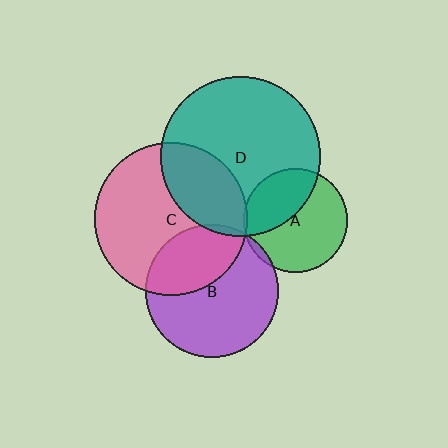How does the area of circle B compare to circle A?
Approximately 1.6 times.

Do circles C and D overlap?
Yes.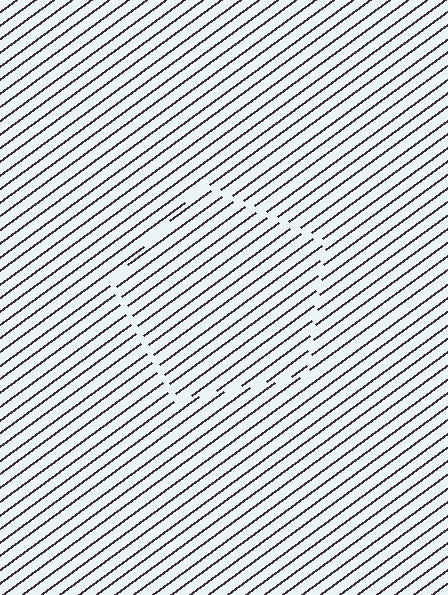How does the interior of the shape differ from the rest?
The interior of the shape contains the same grating, shifted by half a period — the contour is defined by the phase discontinuity where line-ends from the inner and outer gratings abut.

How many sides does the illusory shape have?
5 sides — the line-ends trace a pentagon.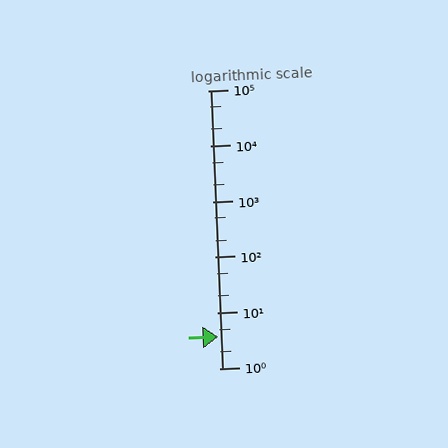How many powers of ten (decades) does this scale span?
The scale spans 5 decades, from 1 to 100000.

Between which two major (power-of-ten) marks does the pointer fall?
The pointer is between 1 and 10.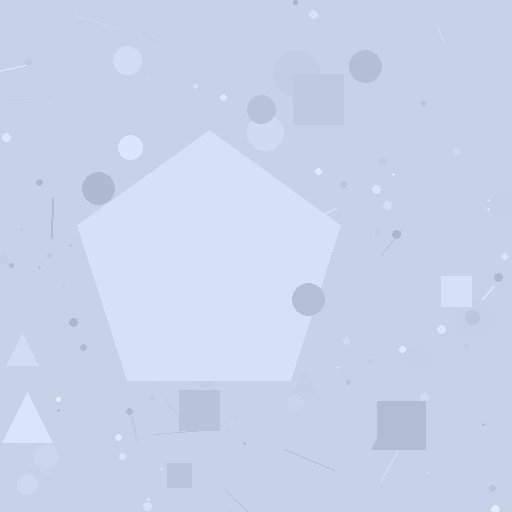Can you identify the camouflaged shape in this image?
The camouflaged shape is a pentagon.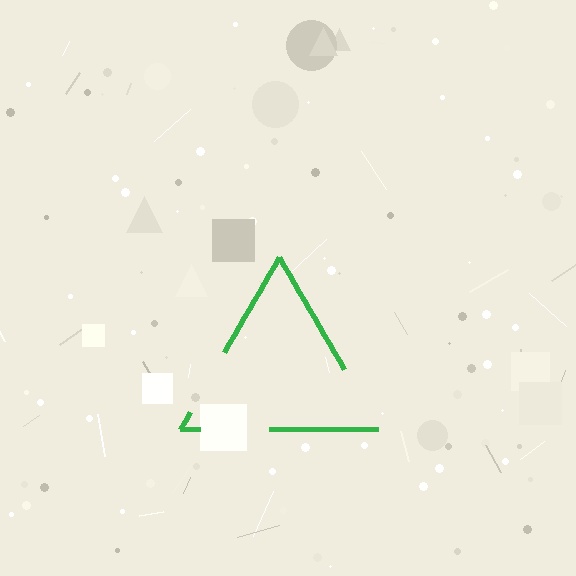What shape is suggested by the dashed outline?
The dashed outline suggests a triangle.